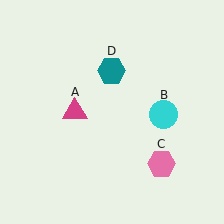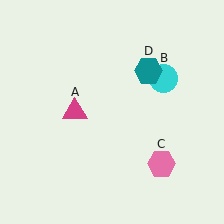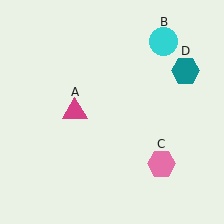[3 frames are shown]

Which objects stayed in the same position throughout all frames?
Magenta triangle (object A) and pink hexagon (object C) remained stationary.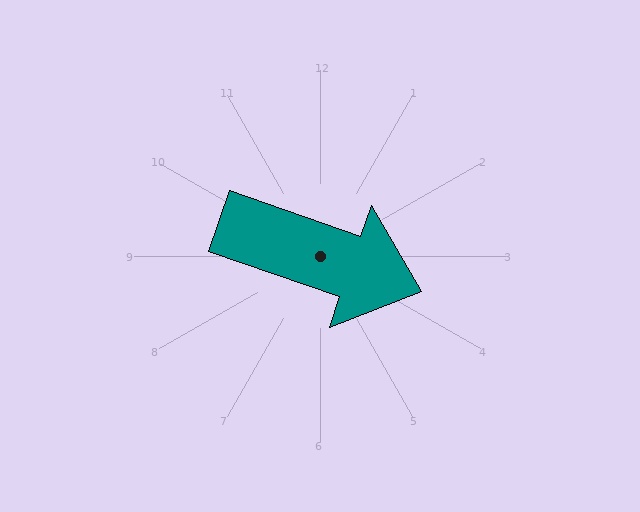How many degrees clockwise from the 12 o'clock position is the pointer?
Approximately 109 degrees.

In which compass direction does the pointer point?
East.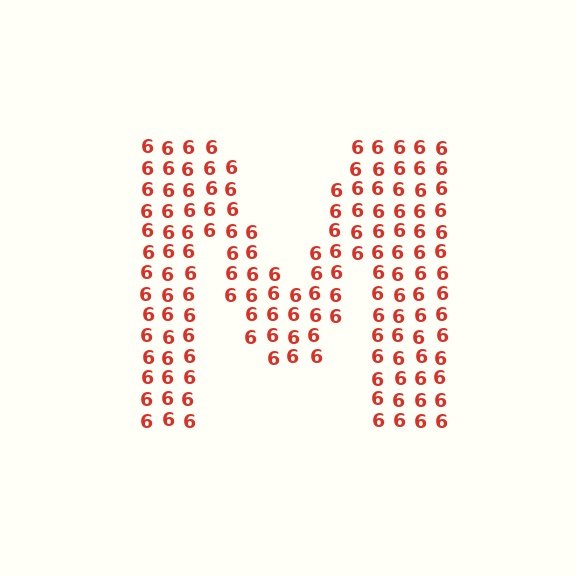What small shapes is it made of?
It is made of small digit 6's.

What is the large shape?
The large shape is the letter M.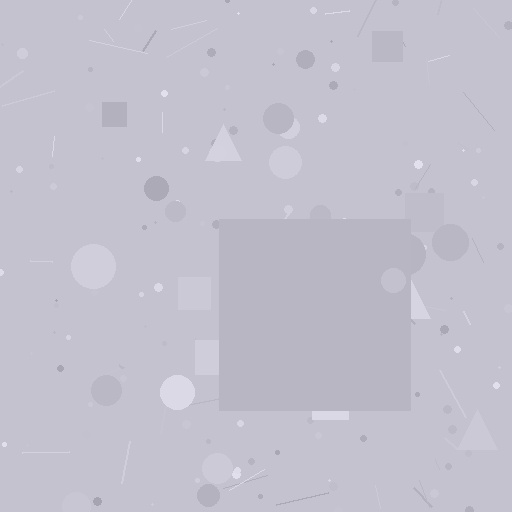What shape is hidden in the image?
A square is hidden in the image.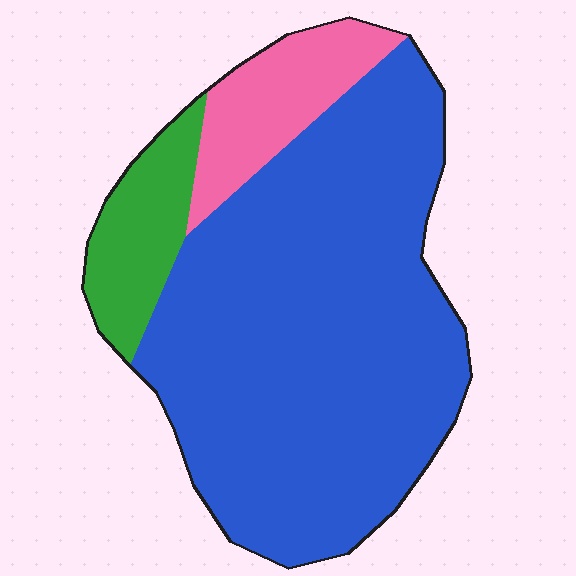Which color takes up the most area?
Blue, at roughly 75%.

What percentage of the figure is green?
Green takes up about one eighth (1/8) of the figure.